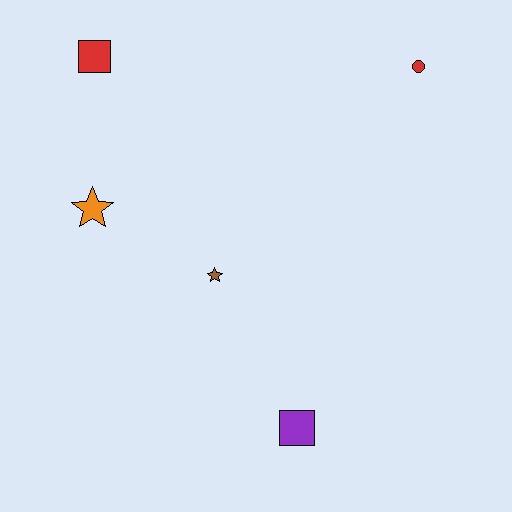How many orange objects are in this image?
There is 1 orange object.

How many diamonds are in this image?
There are no diamonds.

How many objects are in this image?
There are 5 objects.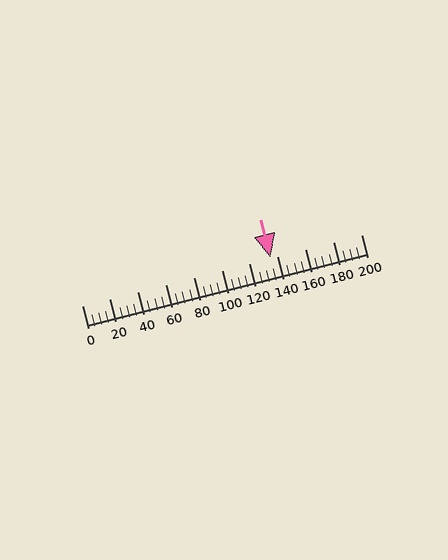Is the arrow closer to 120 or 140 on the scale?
The arrow is closer to 140.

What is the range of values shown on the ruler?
The ruler shows values from 0 to 200.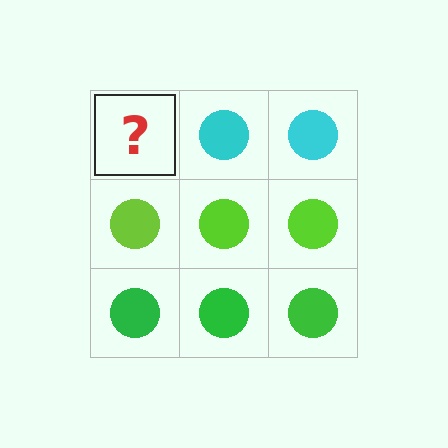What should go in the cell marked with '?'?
The missing cell should contain a cyan circle.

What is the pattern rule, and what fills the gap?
The rule is that each row has a consistent color. The gap should be filled with a cyan circle.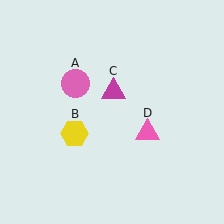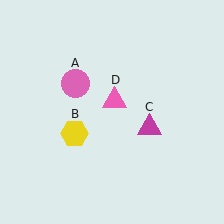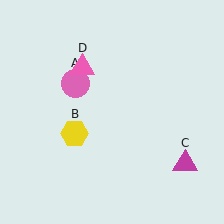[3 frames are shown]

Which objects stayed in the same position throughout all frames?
Pink circle (object A) and yellow hexagon (object B) remained stationary.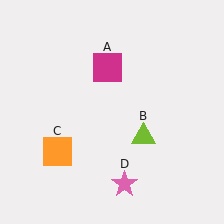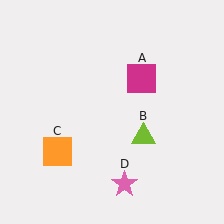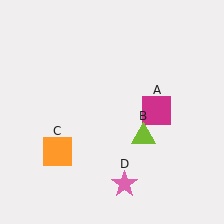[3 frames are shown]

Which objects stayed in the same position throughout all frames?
Lime triangle (object B) and orange square (object C) and pink star (object D) remained stationary.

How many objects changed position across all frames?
1 object changed position: magenta square (object A).